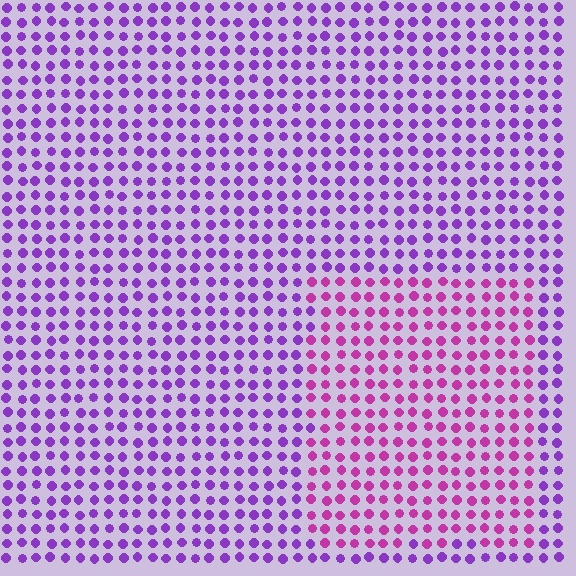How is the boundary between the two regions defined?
The boundary is defined purely by a slight shift in hue (about 36 degrees). Spacing, size, and orientation are identical on both sides.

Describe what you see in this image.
The image is filled with small purple elements in a uniform arrangement. A rectangle-shaped region is visible where the elements are tinted to a slightly different hue, forming a subtle color boundary.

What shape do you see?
I see a rectangle.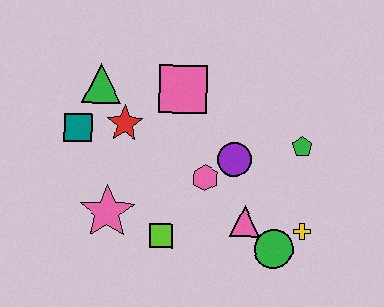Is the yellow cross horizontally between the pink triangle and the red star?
No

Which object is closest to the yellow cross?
The green circle is closest to the yellow cross.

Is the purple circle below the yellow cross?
No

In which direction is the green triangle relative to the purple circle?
The green triangle is to the left of the purple circle.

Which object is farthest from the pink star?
The green pentagon is farthest from the pink star.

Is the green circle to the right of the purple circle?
Yes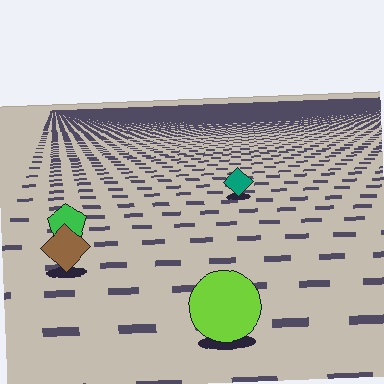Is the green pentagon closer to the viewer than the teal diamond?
Yes. The green pentagon is closer — you can tell from the texture gradient: the ground texture is coarser near it.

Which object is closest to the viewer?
The lime circle is closest. The texture marks near it are larger and more spread out.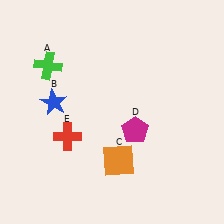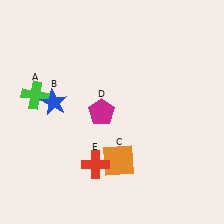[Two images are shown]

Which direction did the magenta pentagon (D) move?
The magenta pentagon (D) moved left.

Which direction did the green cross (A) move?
The green cross (A) moved down.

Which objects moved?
The objects that moved are: the green cross (A), the magenta pentagon (D), the red cross (E).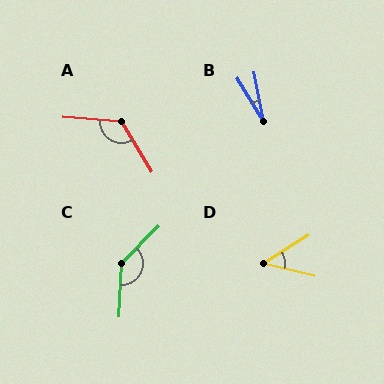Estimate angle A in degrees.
Approximately 125 degrees.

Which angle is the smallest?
B, at approximately 20 degrees.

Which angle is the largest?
C, at approximately 138 degrees.